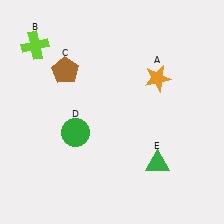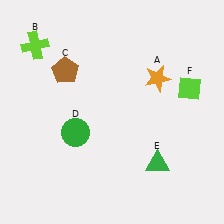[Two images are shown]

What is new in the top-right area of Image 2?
A lime diamond (F) was added in the top-right area of Image 2.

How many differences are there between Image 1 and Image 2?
There is 1 difference between the two images.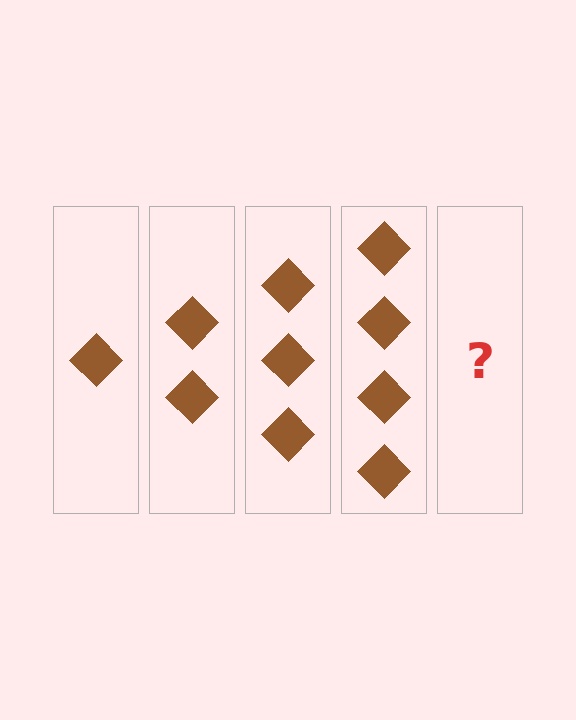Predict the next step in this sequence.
The next step is 5 diamonds.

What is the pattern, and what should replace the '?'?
The pattern is that each step adds one more diamond. The '?' should be 5 diamonds.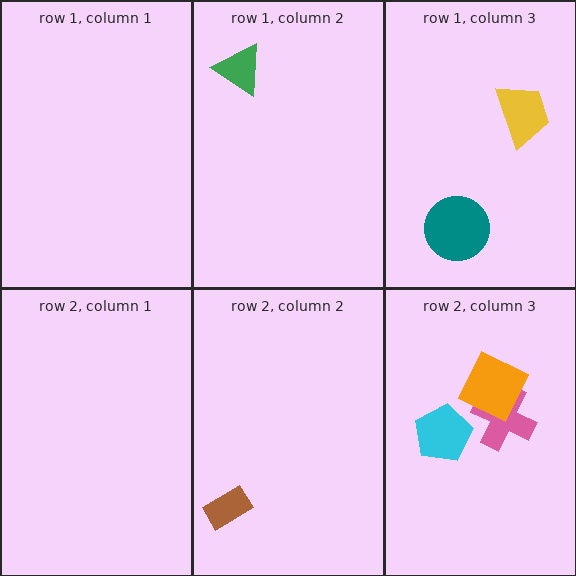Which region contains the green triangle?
The row 1, column 2 region.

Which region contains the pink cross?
The row 2, column 3 region.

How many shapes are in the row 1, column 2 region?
1.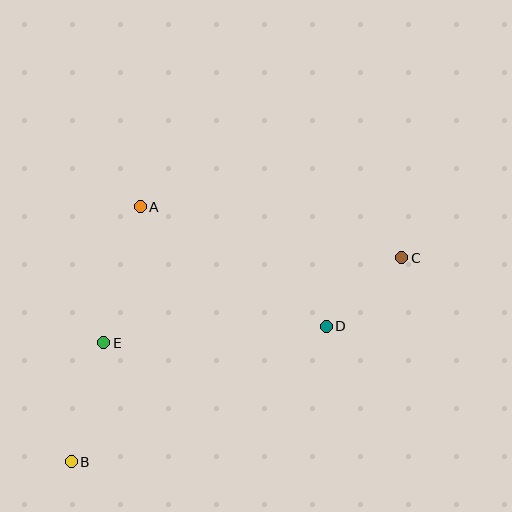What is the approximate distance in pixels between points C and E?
The distance between C and E is approximately 310 pixels.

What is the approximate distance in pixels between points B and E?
The distance between B and E is approximately 123 pixels.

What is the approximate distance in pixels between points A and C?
The distance between A and C is approximately 266 pixels.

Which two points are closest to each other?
Points C and D are closest to each other.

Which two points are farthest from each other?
Points B and C are farthest from each other.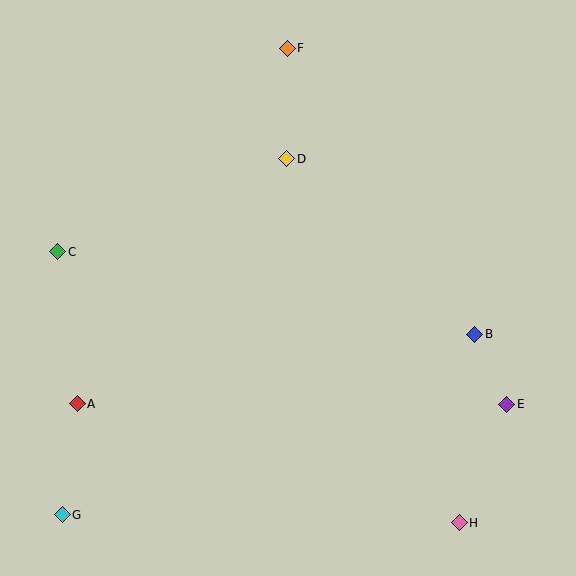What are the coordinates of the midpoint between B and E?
The midpoint between B and E is at (491, 369).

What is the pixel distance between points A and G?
The distance between A and G is 112 pixels.